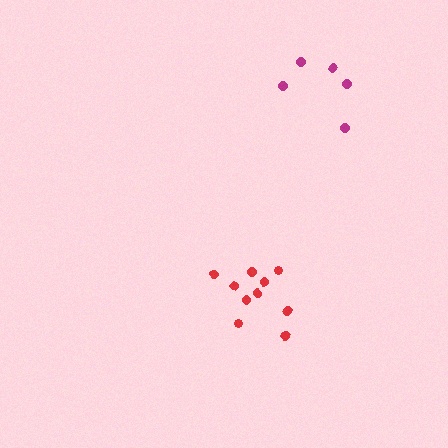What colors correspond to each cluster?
The clusters are colored: magenta, red.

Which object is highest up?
The magenta cluster is topmost.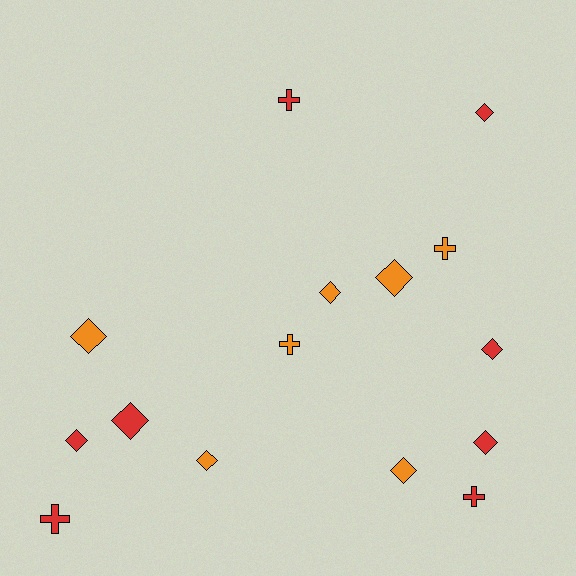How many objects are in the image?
There are 15 objects.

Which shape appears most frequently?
Diamond, with 10 objects.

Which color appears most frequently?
Red, with 8 objects.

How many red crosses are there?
There are 3 red crosses.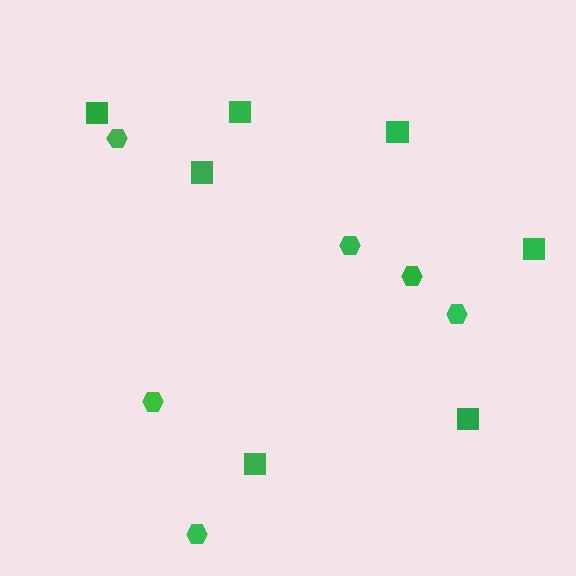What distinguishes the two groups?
There are 2 groups: one group of squares (7) and one group of hexagons (6).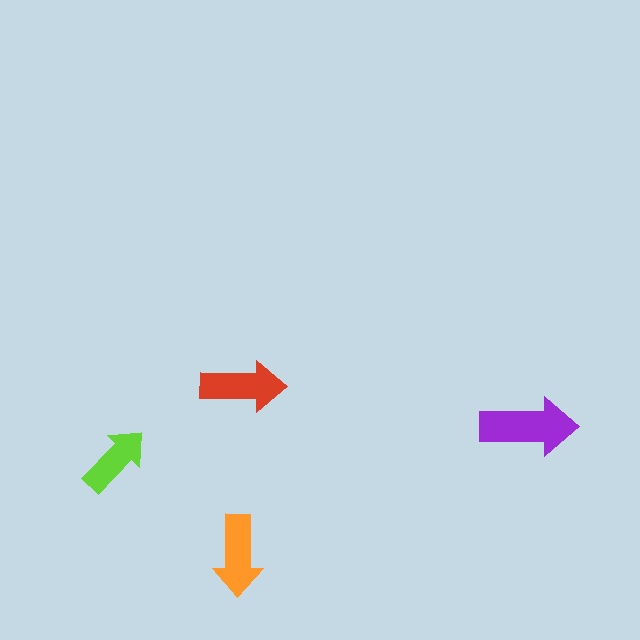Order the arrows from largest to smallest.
the purple one, the red one, the orange one, the lime one.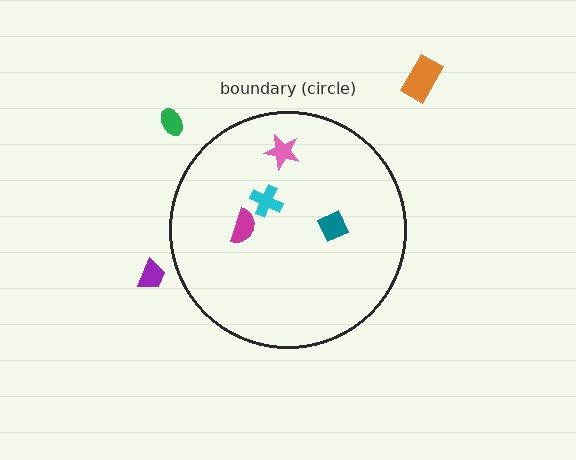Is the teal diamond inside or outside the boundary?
Inside.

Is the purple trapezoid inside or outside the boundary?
Outside.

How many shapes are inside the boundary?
4 inside, 3 outside.